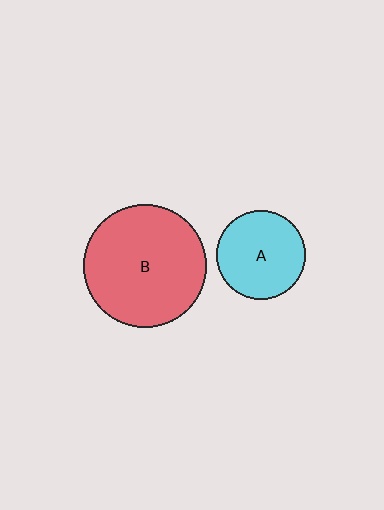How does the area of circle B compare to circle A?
Approximately 1.9 times.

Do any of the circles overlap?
No, none of the circles overlap.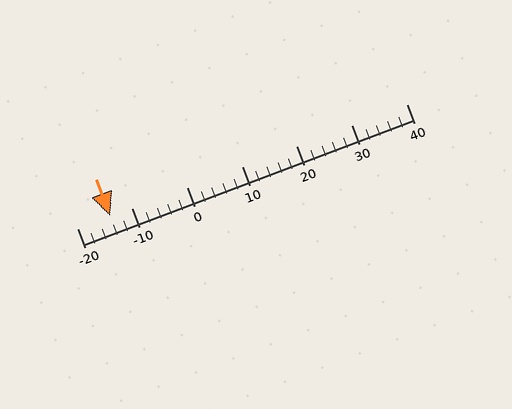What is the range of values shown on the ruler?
The ruler shows values from -20 to 40.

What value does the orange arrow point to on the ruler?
The orange arrow points to approximately -14.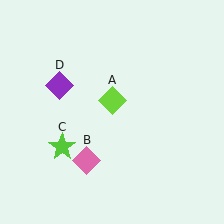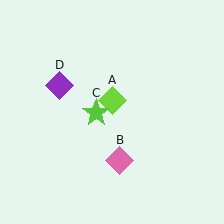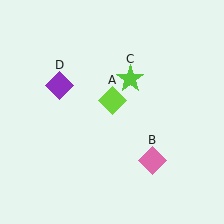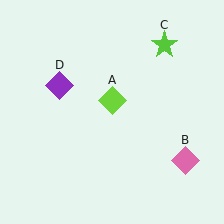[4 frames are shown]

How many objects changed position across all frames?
2 objects changed position: pink diamond (object B), lime star (object C).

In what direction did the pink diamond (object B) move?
The pink diamond (object B) moved right.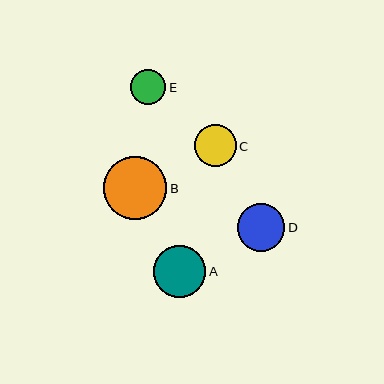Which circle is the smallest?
Circle E is the smallest with a size of approximately 35 pixels.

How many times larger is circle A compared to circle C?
Circle A is approximately 1.2 times the size of circle C.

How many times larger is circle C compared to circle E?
Circle C is approximately 1.2 times the size of circle E.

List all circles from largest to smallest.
From largest to smallest: B, A, D, C, E.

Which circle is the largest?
Circle B is the largest with a size of approximately 64 pixels.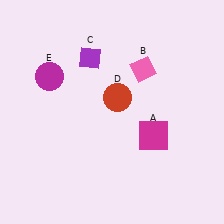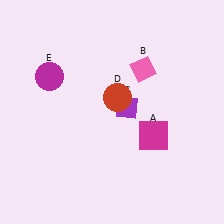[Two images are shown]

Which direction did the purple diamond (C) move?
The purple diamond (C) moved down.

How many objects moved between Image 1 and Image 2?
1 object moved between the two images.